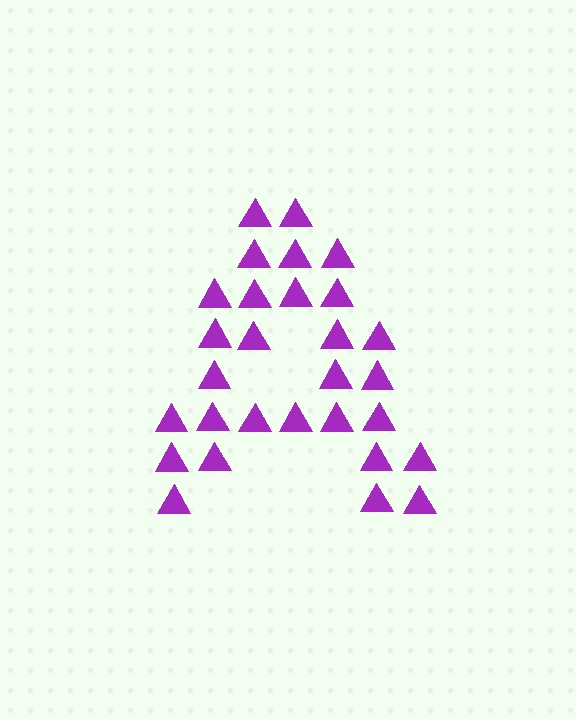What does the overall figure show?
The overall figure shows the letter A.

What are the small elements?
The small elements are triangles.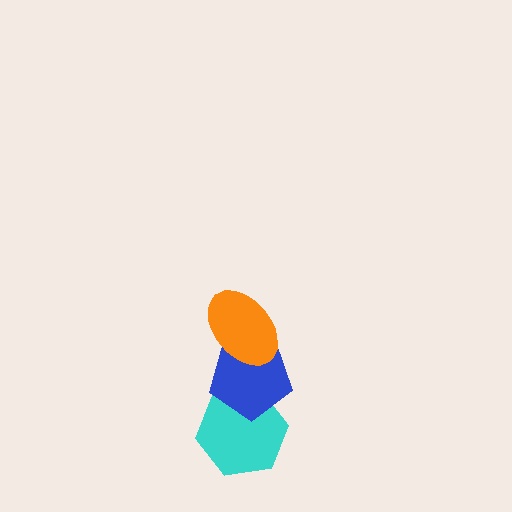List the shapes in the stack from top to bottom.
From top to bottom: the orange ellipse, the blue pentagon, the cyan hexagon.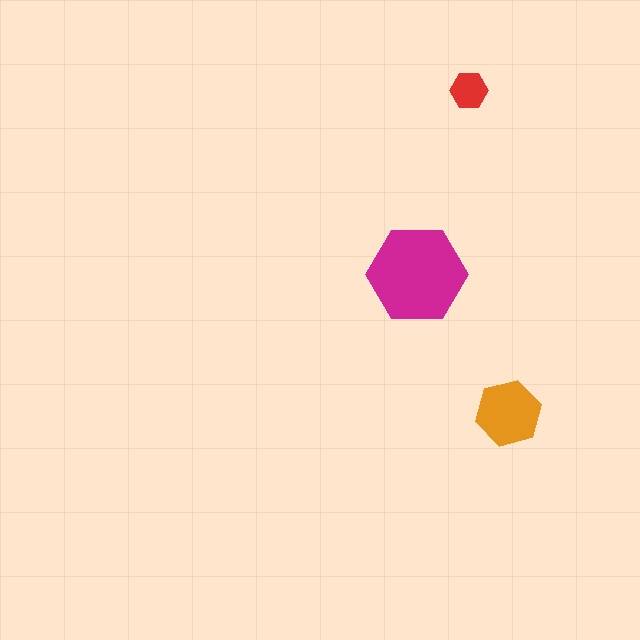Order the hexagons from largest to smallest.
the magenta one, the orange one, the red one.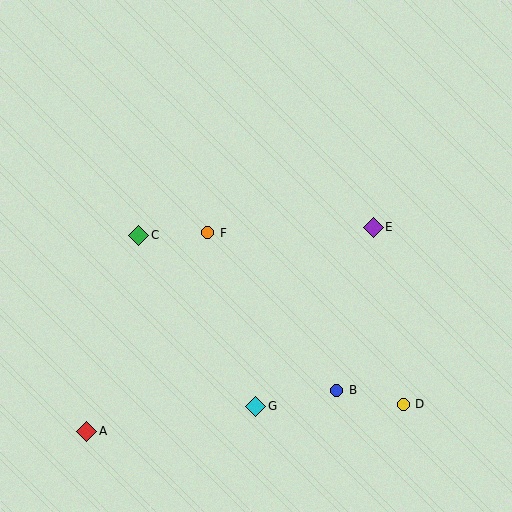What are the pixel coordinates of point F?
Point F is at (208, 233).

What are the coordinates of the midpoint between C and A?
The midpoint between C and A is at (113, 333).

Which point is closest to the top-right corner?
Point E is closest to the top-right corner.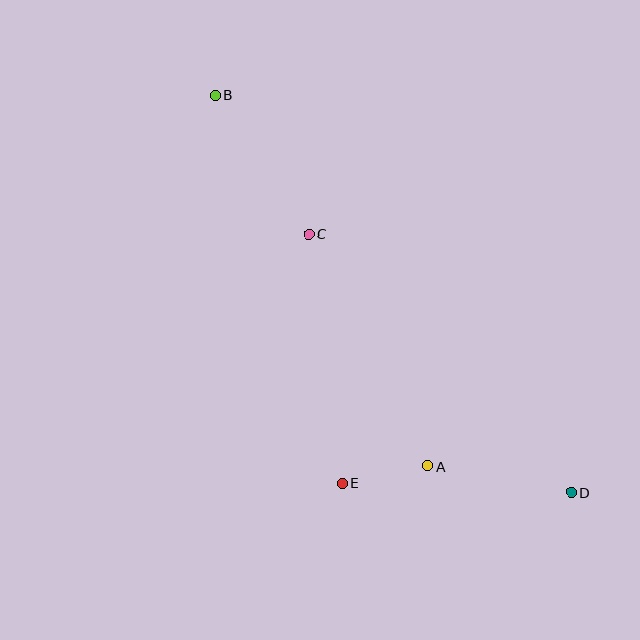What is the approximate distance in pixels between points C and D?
The distance between C and D is approximately 368 pixels.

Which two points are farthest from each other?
Points B and D are farthest from each other.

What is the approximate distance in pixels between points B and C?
The distance between B and C is approximately 168 pixels.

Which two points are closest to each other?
Points A and E are closest to each other.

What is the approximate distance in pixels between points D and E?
The distance between D and E is approximately 229 pixels.